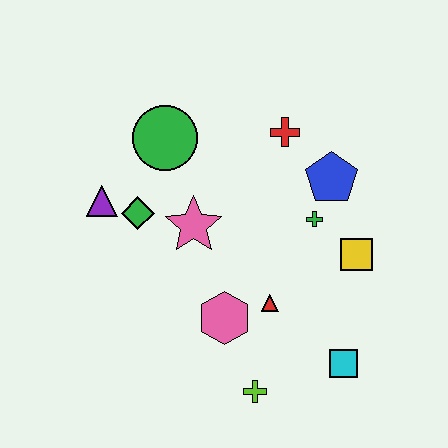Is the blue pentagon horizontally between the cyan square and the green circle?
Yes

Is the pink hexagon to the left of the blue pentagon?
Yes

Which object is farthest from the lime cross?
The green circle is farthest from the lime cross.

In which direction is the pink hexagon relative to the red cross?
The pink hexagon is below the red cross.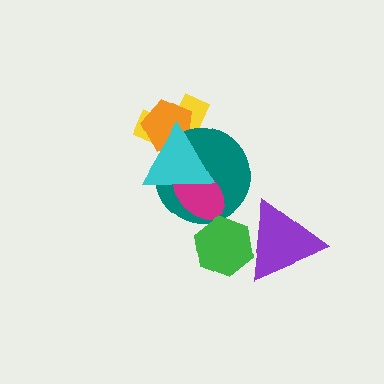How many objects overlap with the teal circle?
4 objects overlap with the teal circle.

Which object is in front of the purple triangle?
The green hexagon is in front of the purple triangle.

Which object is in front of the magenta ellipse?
The cyan triangle is in front of the magenta ellipse.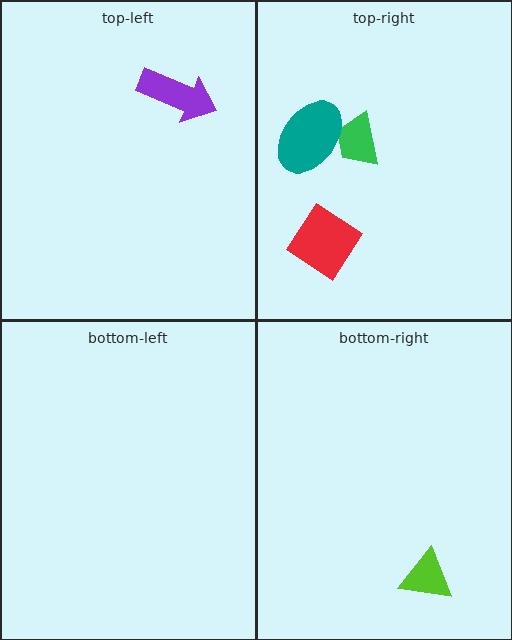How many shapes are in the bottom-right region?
1.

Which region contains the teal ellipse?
The top-right region.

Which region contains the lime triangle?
The bottom-right region.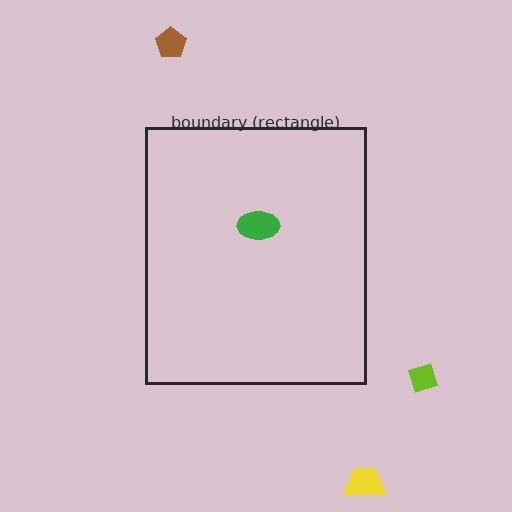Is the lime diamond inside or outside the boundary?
Outside.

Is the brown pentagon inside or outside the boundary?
Outside.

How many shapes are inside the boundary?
1 inside, 3 outside.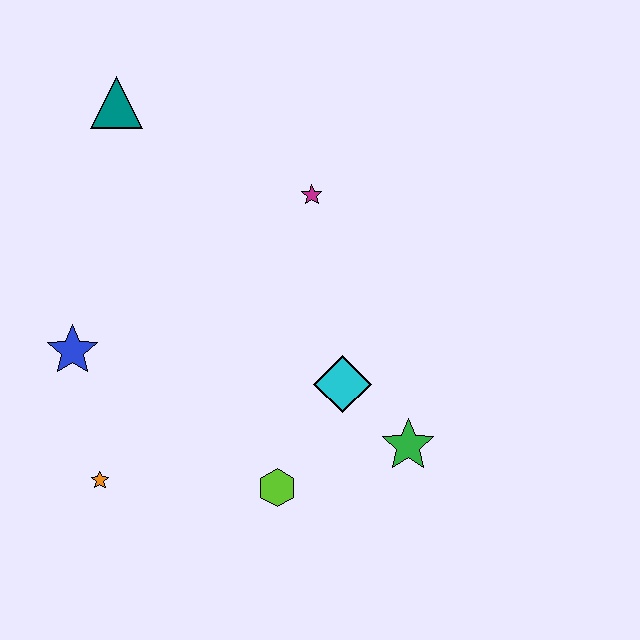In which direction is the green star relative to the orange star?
The green star is to the right of the orange star.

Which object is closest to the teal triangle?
The magenta star is closest to the teal triangle.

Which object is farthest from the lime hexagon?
The teal triangle is farthest from the lime hexagon.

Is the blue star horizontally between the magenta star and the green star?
No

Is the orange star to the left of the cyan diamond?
Yes